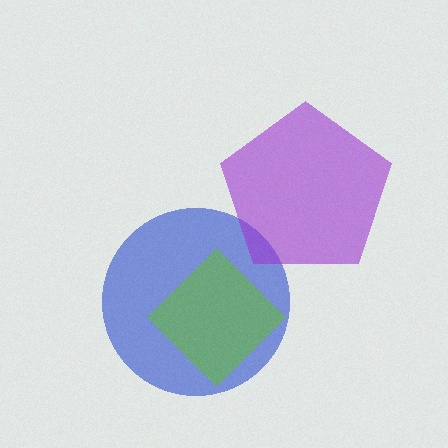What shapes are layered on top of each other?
The layered shapes are: a blue circle, a purple pentagon, a lime diamond.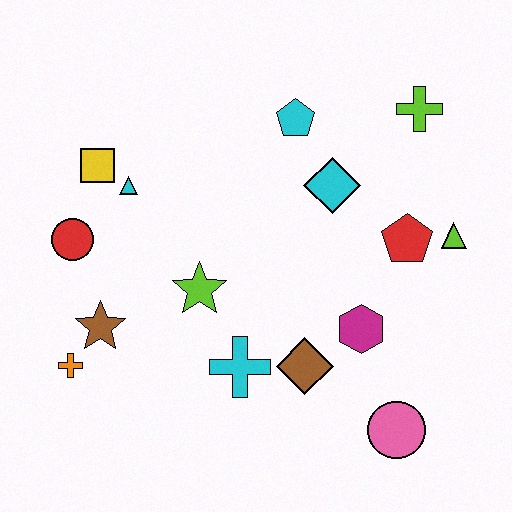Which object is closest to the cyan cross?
The brown diamond is closest to the cyan cross.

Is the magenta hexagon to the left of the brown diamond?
No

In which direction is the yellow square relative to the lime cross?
The yellow square is to the left of the lime cross.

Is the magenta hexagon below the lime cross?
Yes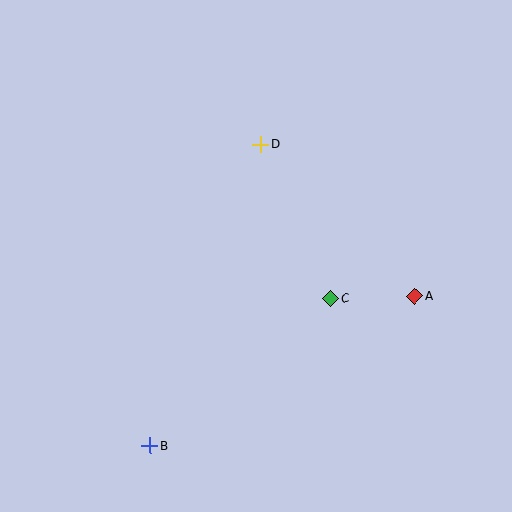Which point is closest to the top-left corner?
Point D is closest to the top-left corner.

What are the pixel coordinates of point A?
Point A is at (415, 296).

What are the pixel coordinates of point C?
Point C is at (331, 299).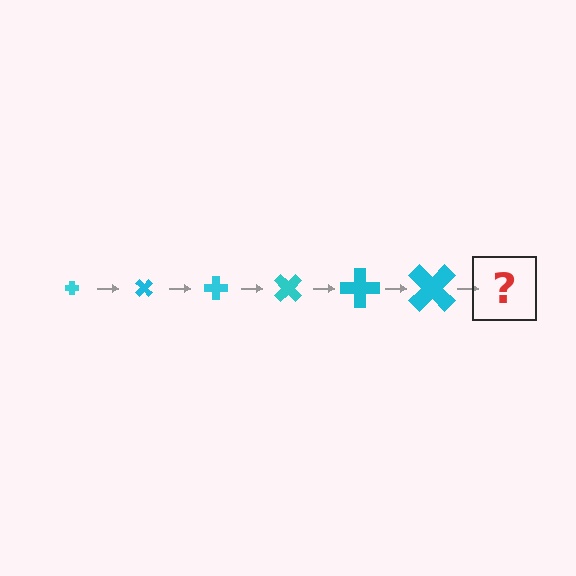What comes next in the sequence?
The next element should be a cross, larger than the previous one and rotated 270 degrees from the start.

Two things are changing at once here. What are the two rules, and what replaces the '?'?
The two rules are that the cross grows larger each step and it rotates 45 degrees each step. The '?' should be a cross, larger than the previous one and rotated 270 degrees from the start.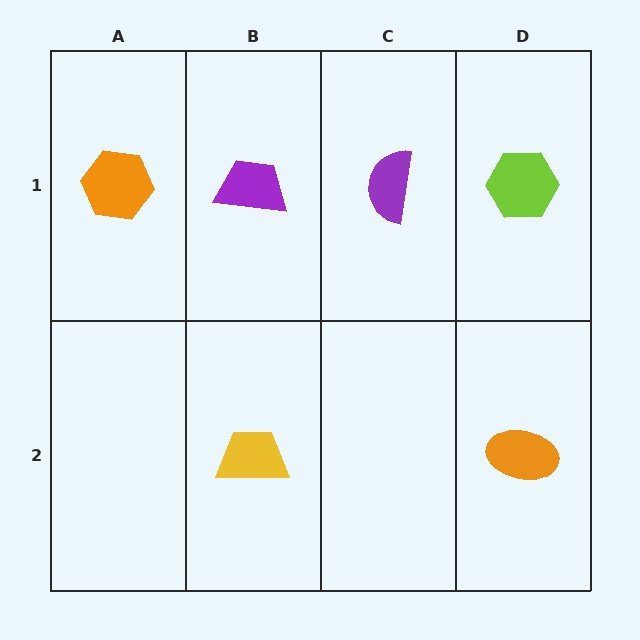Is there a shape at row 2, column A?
No, that cell is empty.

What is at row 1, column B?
A purple trapezoid.